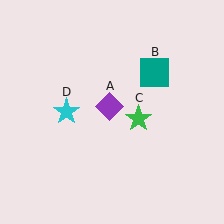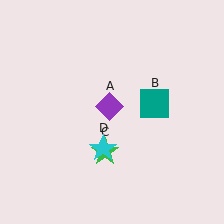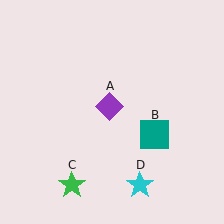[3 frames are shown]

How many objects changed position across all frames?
3 objects changed position: teal square (object B), green star (object C), cyan star (object D).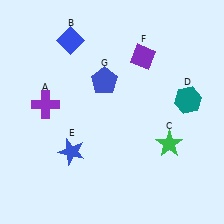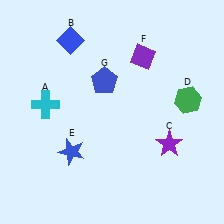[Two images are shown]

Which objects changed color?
A changed from purple to cyan. C changed from green to purple. D changed from teal to green.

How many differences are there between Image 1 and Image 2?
There are 3 differences between the two images.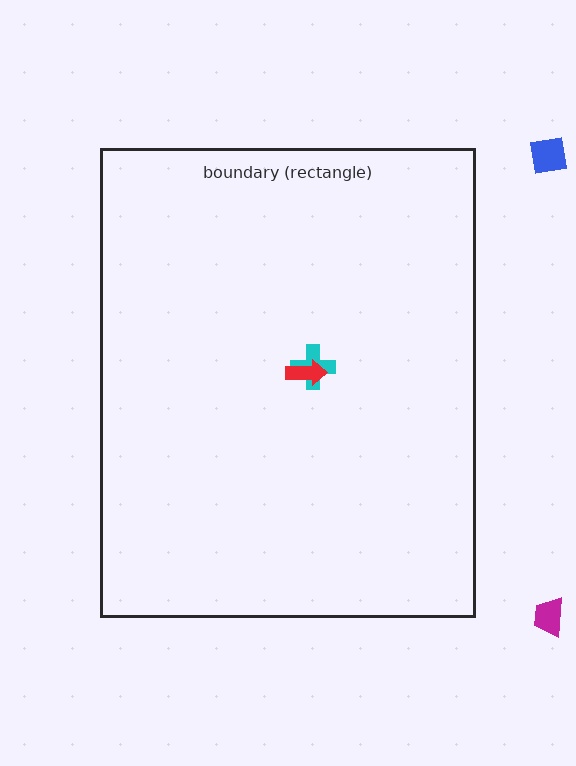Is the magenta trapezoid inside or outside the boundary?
Outside.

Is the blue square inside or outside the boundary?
Outside.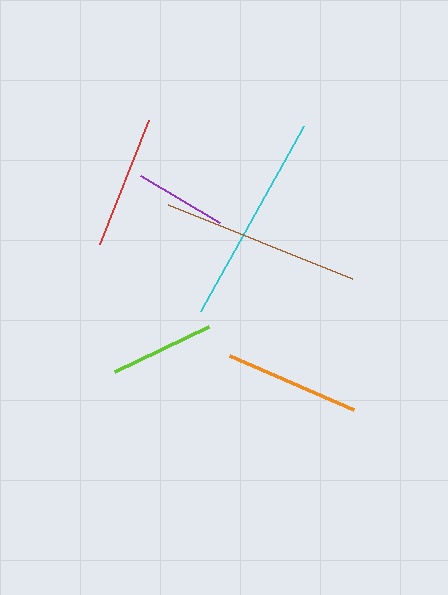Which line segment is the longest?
The cyan line is the longest at approximately 211 pixels.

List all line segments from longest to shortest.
From longest to shortest: cyan, brown, orange, red, lime, purple.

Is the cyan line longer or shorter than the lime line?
The cyan line is longer than the lime line.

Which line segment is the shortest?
The purple line is the shortest at approximately 92 pixels.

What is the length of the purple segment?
The purple segment is approximately 92 pixels long.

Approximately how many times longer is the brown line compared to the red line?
The brown line is approximately 1.5 times the length of the red line.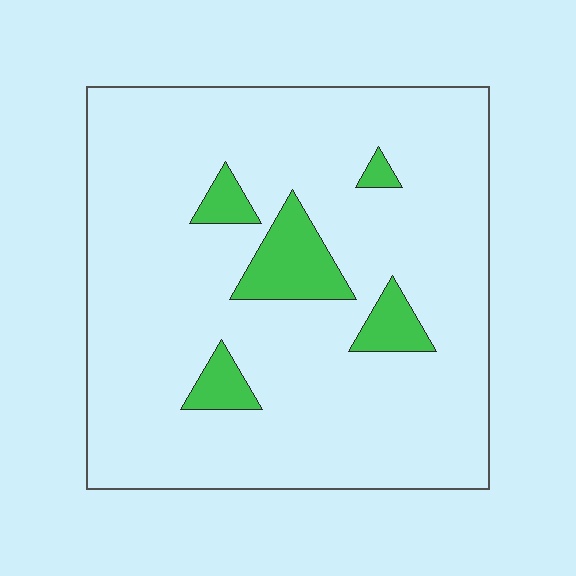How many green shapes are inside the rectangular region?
5.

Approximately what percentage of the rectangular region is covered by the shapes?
Approximately 10%.